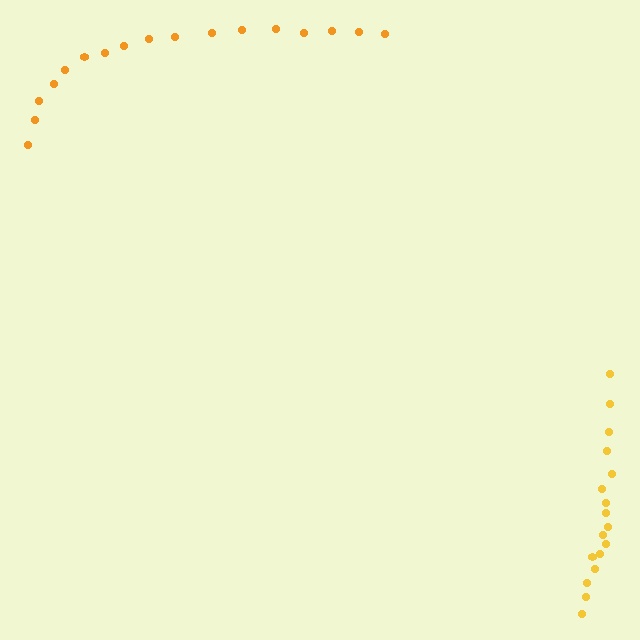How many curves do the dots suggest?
There are 2 distinct paths.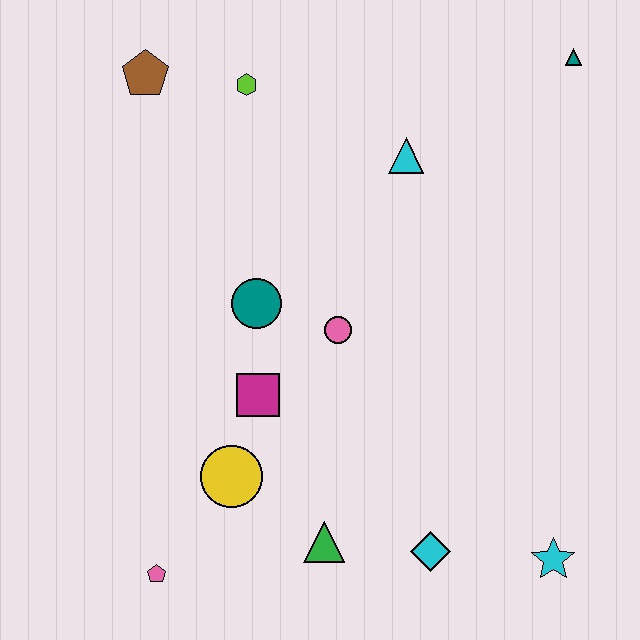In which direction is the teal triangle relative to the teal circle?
The teal triangle is to the right of the teal circle.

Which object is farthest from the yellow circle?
The teal triangle is farthest from the yellow circle.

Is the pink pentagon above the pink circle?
No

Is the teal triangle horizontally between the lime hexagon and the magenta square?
No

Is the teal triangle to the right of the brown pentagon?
Yes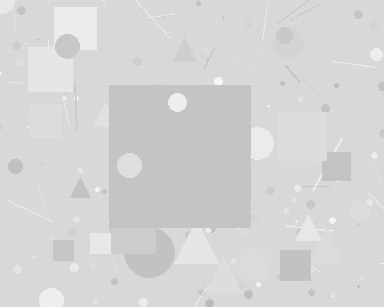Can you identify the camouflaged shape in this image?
The camouflaged shape is a square.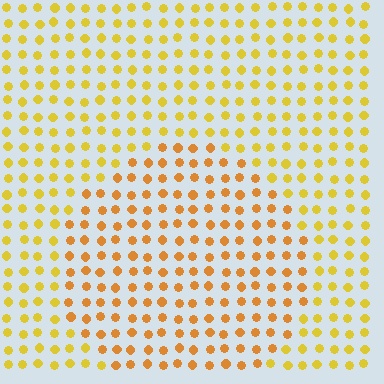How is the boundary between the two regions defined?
The boundary is defined purely by a slight shift in hue (about 23 degrees). Spacing, size, and orientation are identical on both sides.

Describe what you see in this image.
The image is filled with small yellow elements in a uniform arrangement. A circle-shaped region is visible where the elements are tinted to a slightly different hue, forming a subtle color boundary.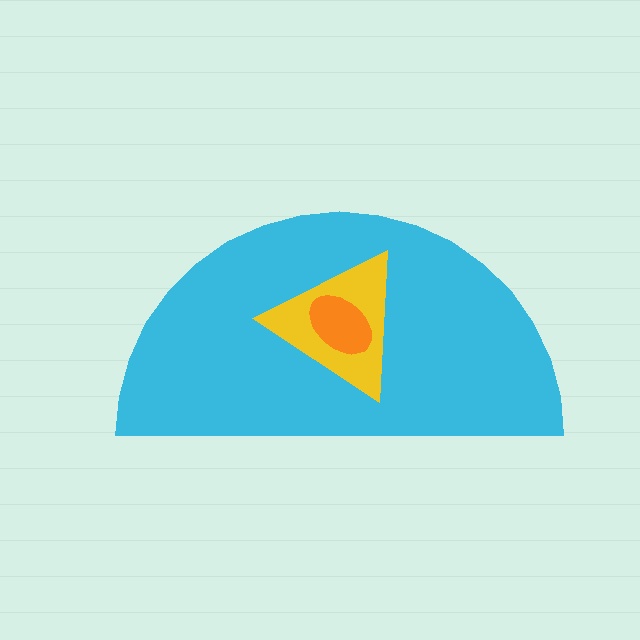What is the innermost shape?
The orange ellipse.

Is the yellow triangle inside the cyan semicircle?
Yes.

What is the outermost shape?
The cyan semicircle.